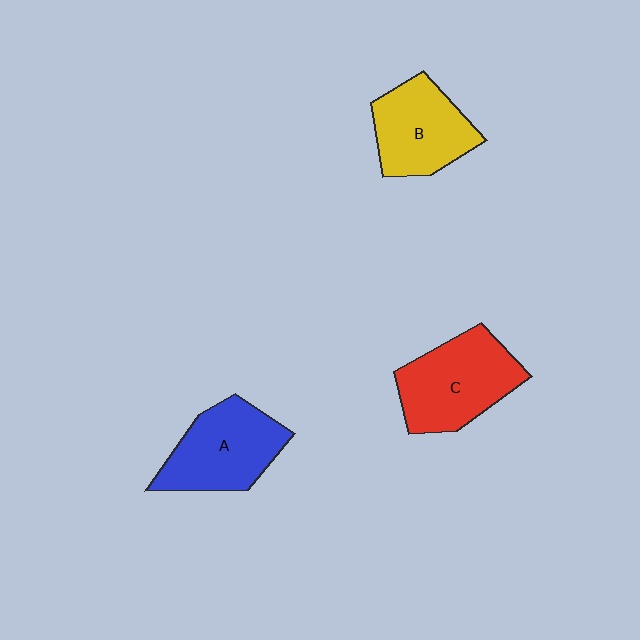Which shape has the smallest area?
Shape B (yellow).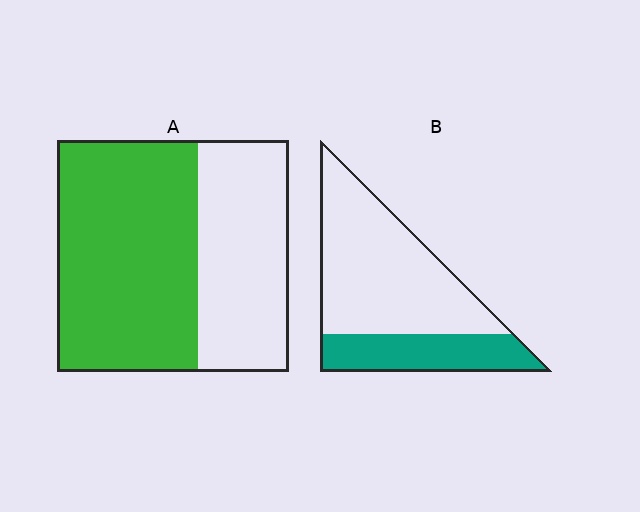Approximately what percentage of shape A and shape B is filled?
A is approximately 60% and B is approximately 30%.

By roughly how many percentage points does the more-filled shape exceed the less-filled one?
By roughly 30 percentage points (A over B).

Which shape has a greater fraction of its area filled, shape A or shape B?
Shape A.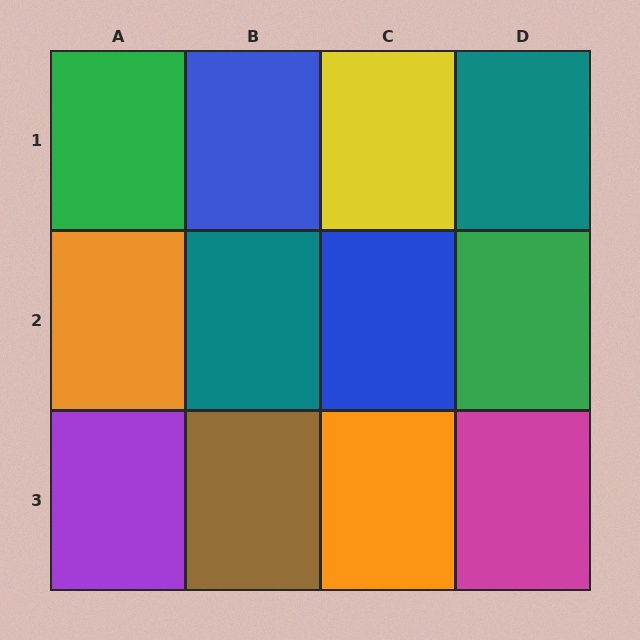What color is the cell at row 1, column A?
Green.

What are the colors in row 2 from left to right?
Orange, teal, blue, green.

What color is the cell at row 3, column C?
Orange.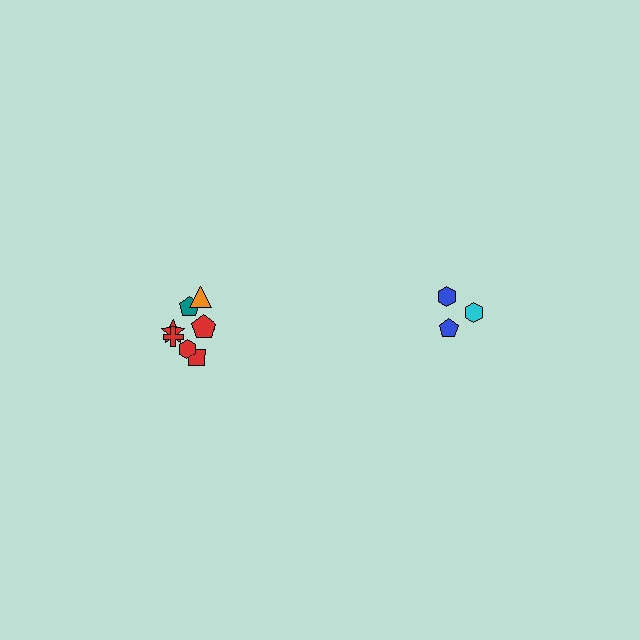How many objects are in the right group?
There are 3 objects.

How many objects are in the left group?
There are 7 objects.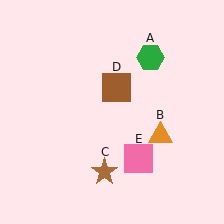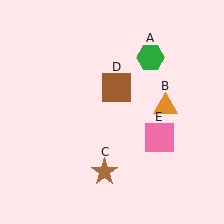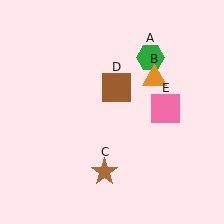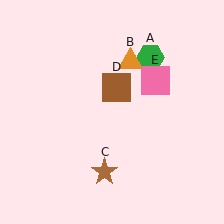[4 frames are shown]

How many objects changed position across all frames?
2 objects changed position: orange triangle (object B), pink square (object E).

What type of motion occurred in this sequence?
The orange triangle (object B), pink square (object E) rotated counterclockwise around the center of the scene.